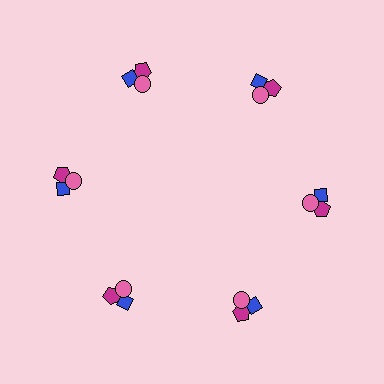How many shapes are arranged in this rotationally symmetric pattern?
There are 18 shapes, arranged in 6 groups of 3.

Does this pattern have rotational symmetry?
Yes, this pattern has 6-fold rotational symmetry. It looks the same after rotating 60 degrees around the center.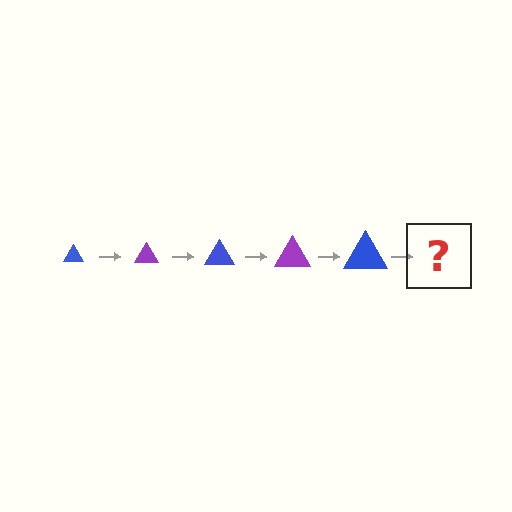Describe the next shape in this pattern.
It should be a purple triangle, larger than the previous one.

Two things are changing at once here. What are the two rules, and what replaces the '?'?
The two rules are that the triangle grows larger each step and the color cycles through blue and purple. The '?' should be a purple triangle, larger than the previous one.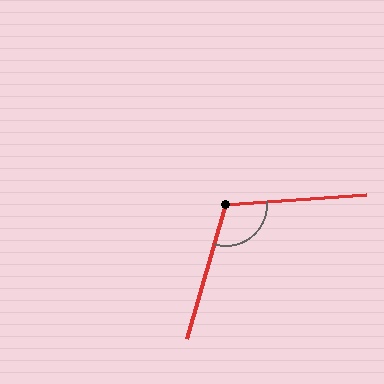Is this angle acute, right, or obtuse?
It is obtuse.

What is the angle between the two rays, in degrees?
Approximately 111 degrees.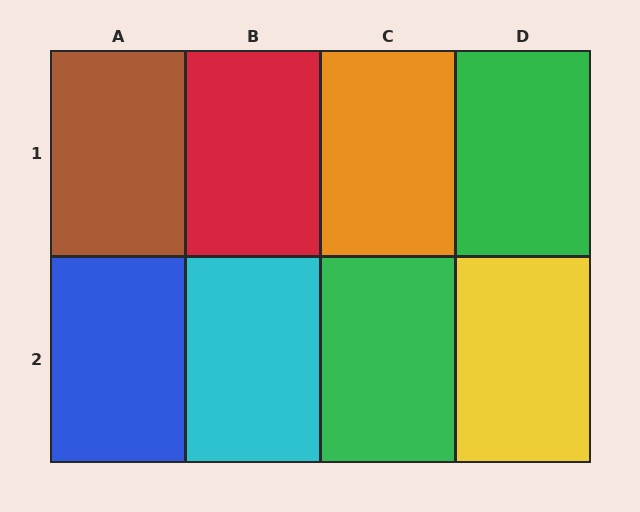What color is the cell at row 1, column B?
Red.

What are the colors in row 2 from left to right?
Blue, cyan, green, yellow.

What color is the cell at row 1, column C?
Orange.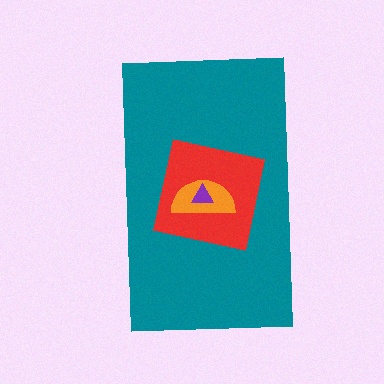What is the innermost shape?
The purple triangle.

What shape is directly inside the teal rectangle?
The red square.